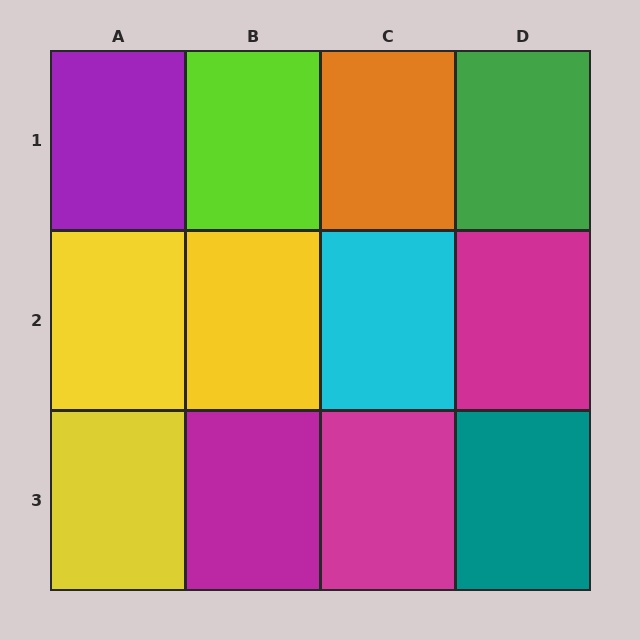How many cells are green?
1 cell is green.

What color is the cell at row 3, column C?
Magenta.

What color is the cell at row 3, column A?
Yellow.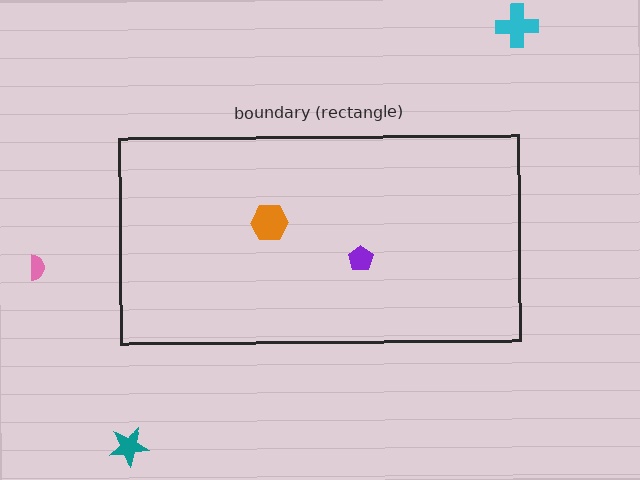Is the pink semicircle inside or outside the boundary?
Outside.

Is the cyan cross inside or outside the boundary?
Outside.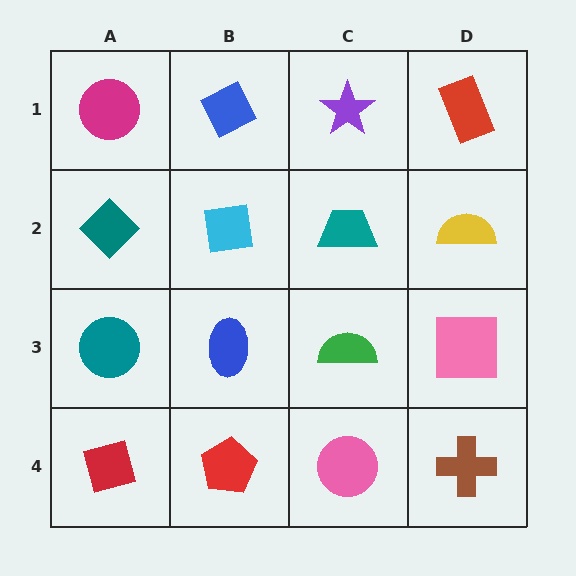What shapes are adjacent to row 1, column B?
A cyan square (row 2, column B), a magenta circle (row 1, column A), a purple star (row 1, column C).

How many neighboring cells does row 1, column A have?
2.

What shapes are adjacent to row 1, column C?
A teal trapezoid (row 2, column C), a blue diamond (row 1, column B), a red rectangle (row 1, column D).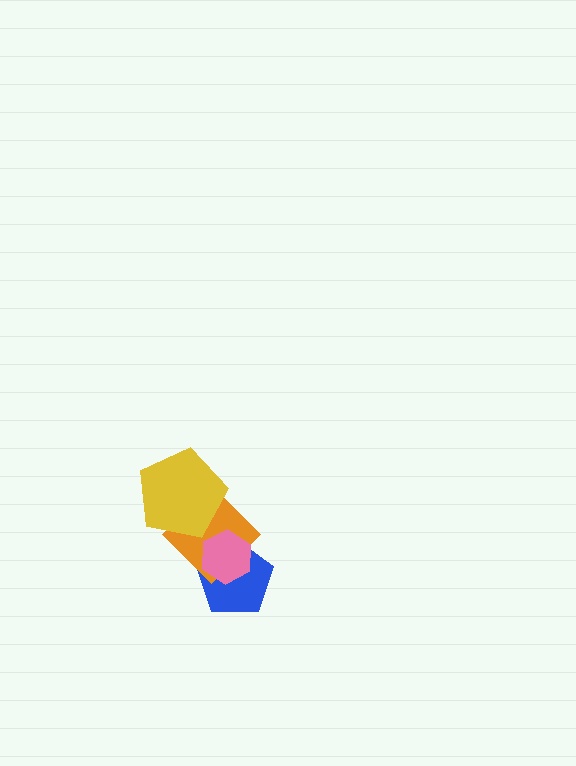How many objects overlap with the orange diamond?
3 objects overlap with the orange diamond.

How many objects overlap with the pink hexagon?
2 objects overlap with the pink hexagon.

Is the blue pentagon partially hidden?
Yes, it is partially covered by another shape.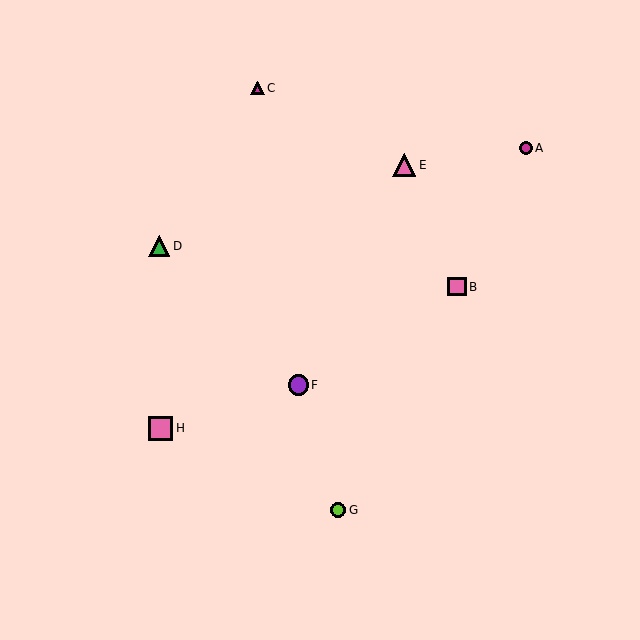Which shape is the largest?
The pink square (labeled H) is the largest.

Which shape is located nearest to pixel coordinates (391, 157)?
The pink triangle (labeled E) at (404, 165) is nearest to that location.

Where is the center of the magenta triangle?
The center of the magenta triangle is at (258, 88).